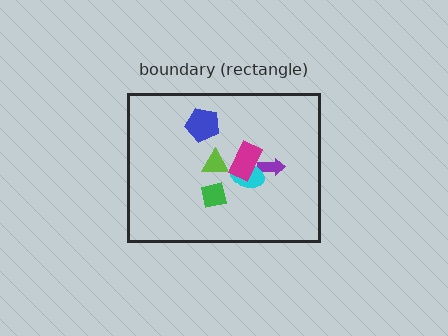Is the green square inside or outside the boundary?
Inside.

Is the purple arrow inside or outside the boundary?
Inside.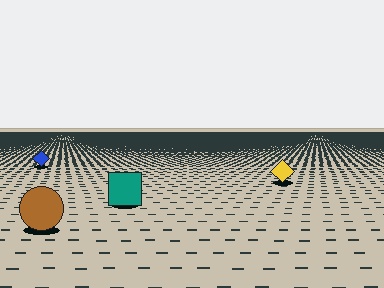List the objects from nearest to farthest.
From nearest to farthest: the brown circle, the teal square, the yellow diamond, the blue diamond.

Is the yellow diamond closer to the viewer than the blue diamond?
Yes. The yellow diamond is closer — you can tell from the texture gradient: the ground texture is coarser near it.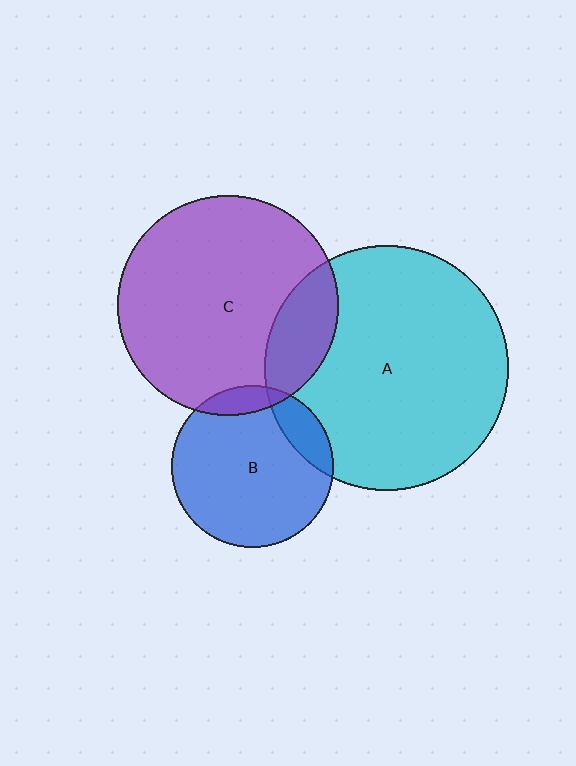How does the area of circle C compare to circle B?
Approximately 1.9 times.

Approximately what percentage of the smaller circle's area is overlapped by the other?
Approximately 10%.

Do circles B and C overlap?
Yes.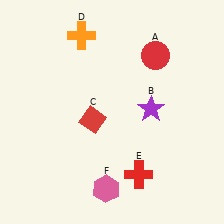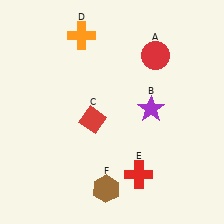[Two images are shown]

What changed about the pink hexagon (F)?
In Image 1, F is pink. In Image 2, it changed to brown.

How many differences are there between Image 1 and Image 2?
There is 1 difference between the two images.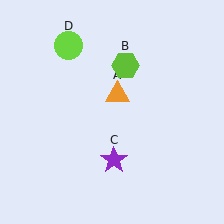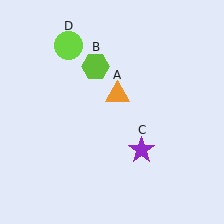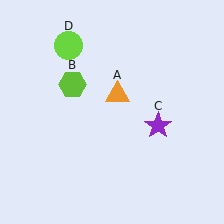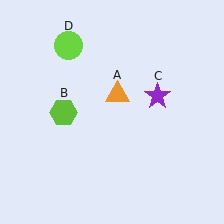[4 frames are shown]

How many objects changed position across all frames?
2 objects changed position: lime hexagon (object B), purple star (object C).